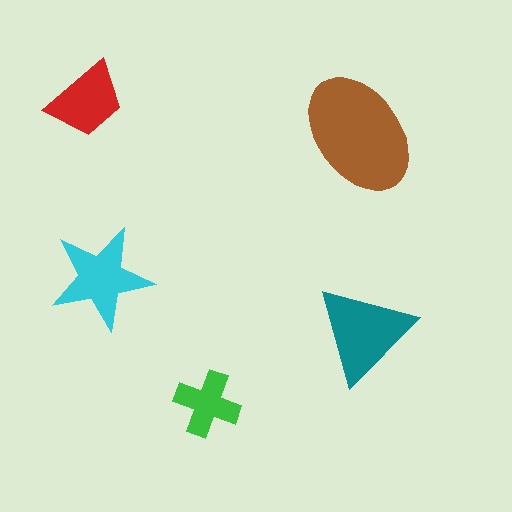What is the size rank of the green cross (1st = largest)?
5th.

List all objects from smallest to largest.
The green cross, the red trapezoid, the cyan star, the teal triangle, the brown ellipse.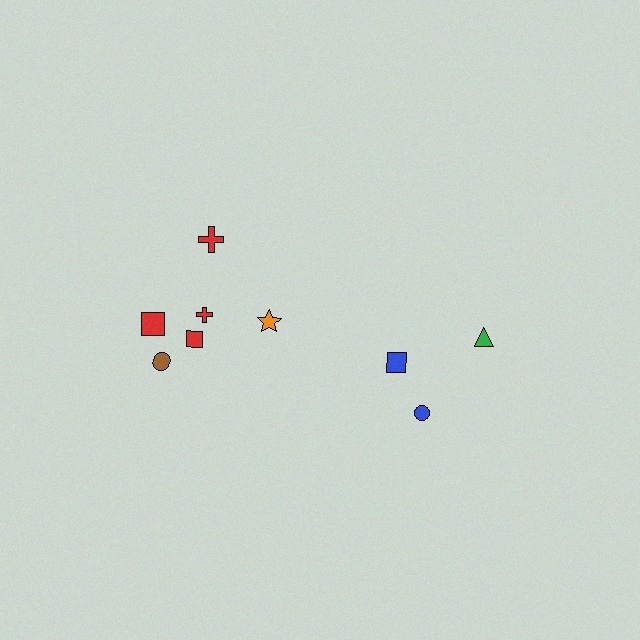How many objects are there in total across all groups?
There are 9 objects.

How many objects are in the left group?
There are 6 objects.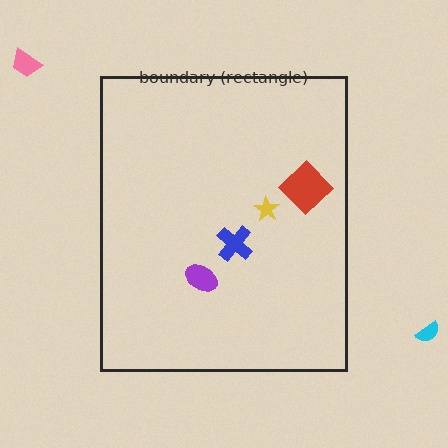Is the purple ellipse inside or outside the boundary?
Inside.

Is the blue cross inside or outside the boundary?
Inside.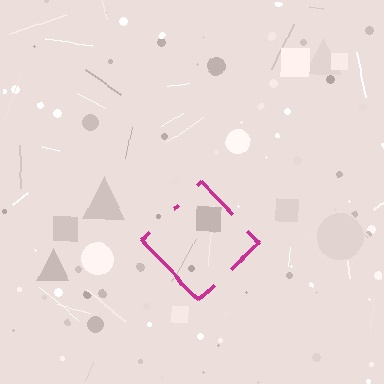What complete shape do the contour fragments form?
The contour fragments form a diamond.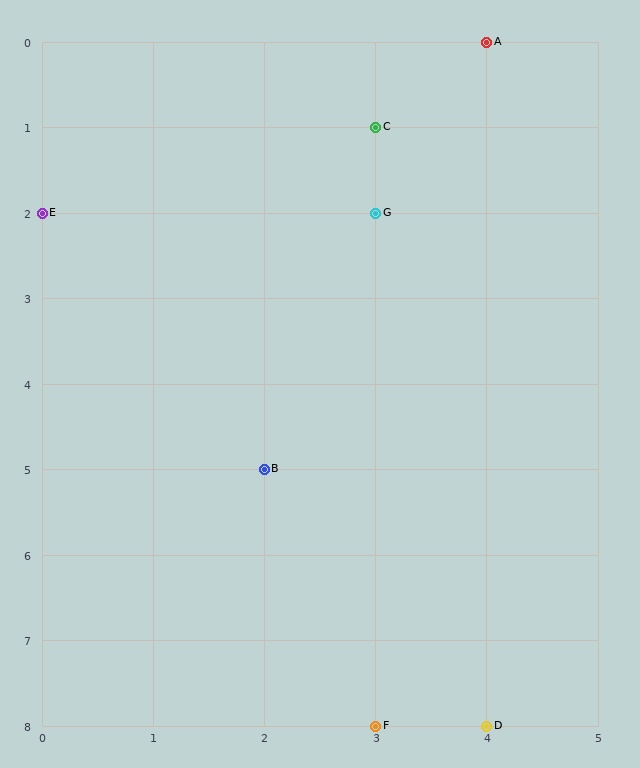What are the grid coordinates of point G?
Point G is at grid coordinates (3, 2).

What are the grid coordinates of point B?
Point B is at grid coordinates (2, 5).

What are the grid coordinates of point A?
Point A is at grid coordinates (4, 0).